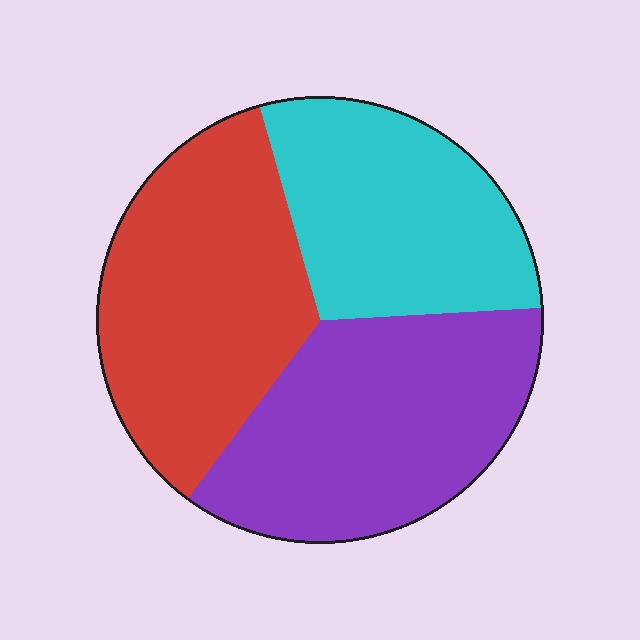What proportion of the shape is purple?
Purple covers about 35% of the shape.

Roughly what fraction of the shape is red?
Red takes up about three eighths (3/8) of the shape.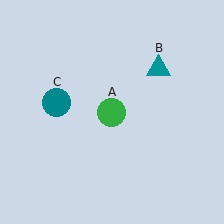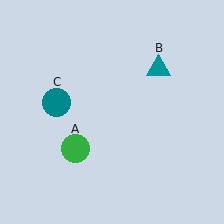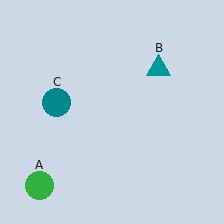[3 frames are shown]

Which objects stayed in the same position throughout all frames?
Teal triangle (object B) and teal circle (object C) remained stationary.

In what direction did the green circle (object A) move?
The green circle (object A) moved down and to the left.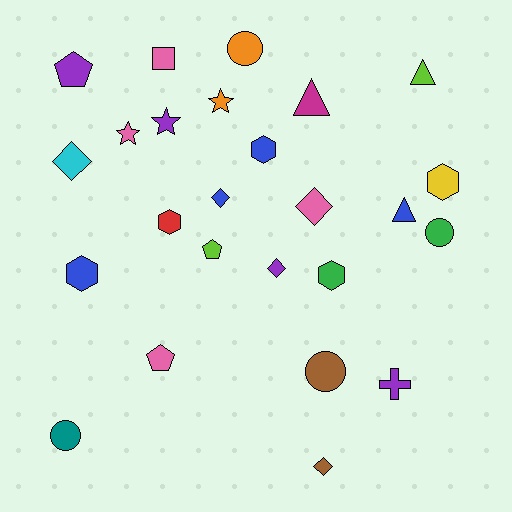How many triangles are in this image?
There are 3 triangles.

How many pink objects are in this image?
There are 4 pink objects.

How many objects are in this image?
There are 25 objects.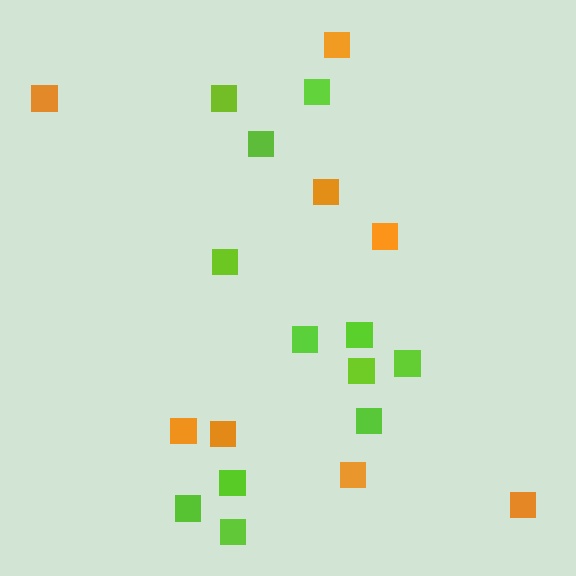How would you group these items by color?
There are 2 groups: one group of orange squares (8) and one group of lime squares (12).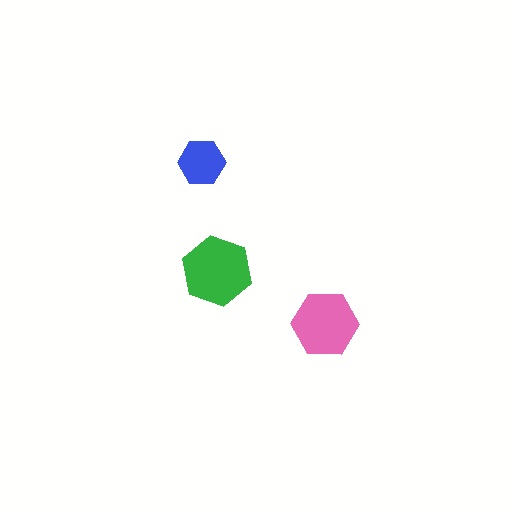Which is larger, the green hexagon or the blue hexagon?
The green one.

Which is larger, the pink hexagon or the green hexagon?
The green one.